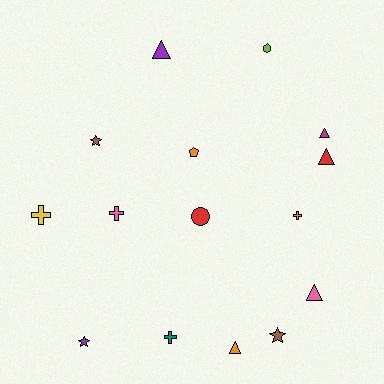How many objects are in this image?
There are 15 objects.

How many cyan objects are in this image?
There are no cyan objects.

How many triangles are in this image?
There are 5 triangles.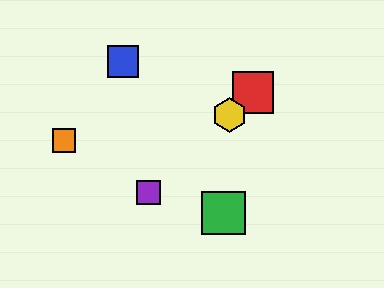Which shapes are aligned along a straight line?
The red square, the yellow hexagon, the purple square are aligned along a straight line.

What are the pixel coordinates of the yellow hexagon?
The yellow hexagon is at (230, 115).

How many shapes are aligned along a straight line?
3 shapes (the red square, the yellow hexagon, the purple square) are aligned along a straight line.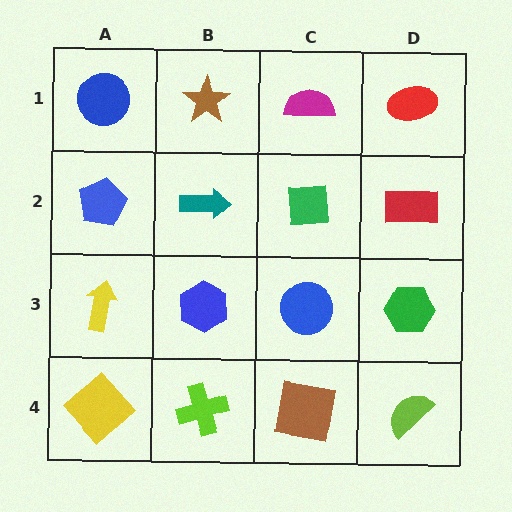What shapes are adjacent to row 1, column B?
A teal arrow (row 2, column B), a blue circle (row 1, column A), a magenta semicircle (row 1, column C).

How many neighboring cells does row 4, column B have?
3.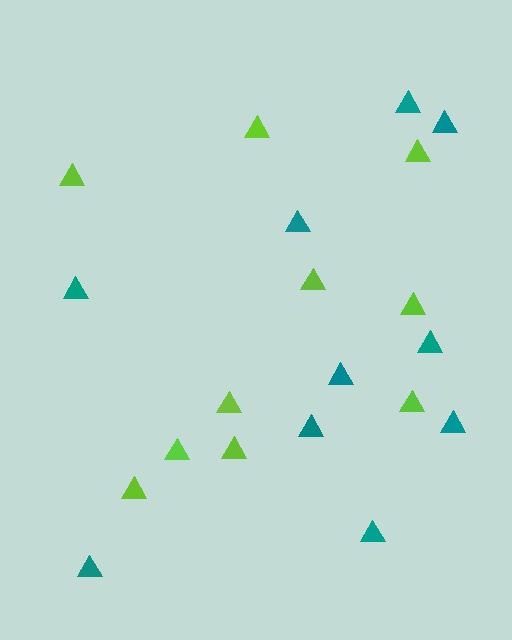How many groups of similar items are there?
There are 2 groups: one group of teal triangles (10) and one group of lime triangles (10).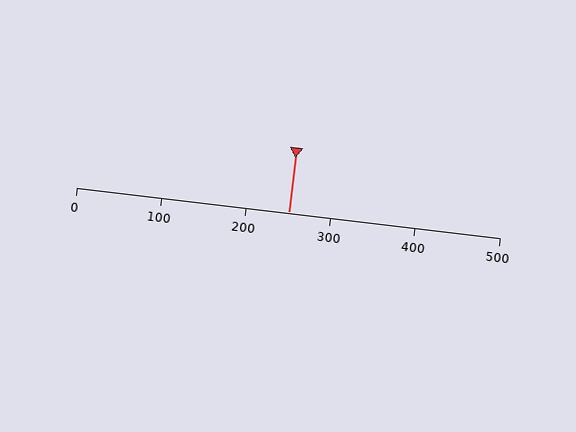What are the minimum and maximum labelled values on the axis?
The axis runs from 0 to 500.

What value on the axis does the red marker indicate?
The marker indicates approximately 250.